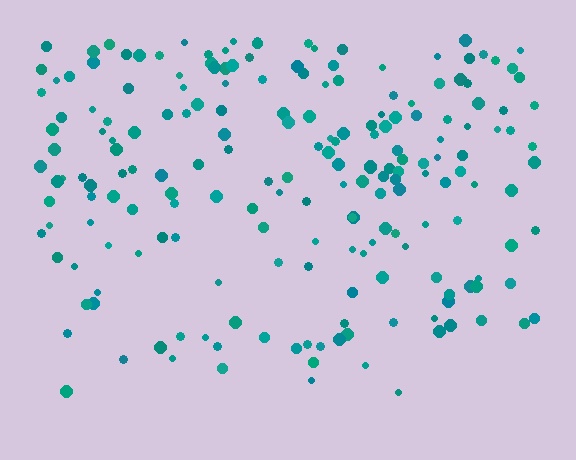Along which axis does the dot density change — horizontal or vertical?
Vertical.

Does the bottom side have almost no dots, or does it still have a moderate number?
Still a moderate number, just noticeably fewer than the top.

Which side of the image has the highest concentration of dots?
The top.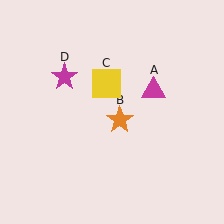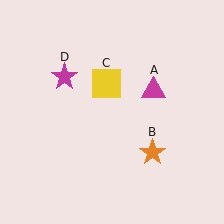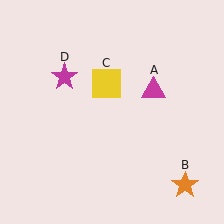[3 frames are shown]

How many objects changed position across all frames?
1 object changed position: orange star (object B).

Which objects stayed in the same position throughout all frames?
Magenta triangle (object A) and yellow square (object C) and magenta star (object D) remained stationary.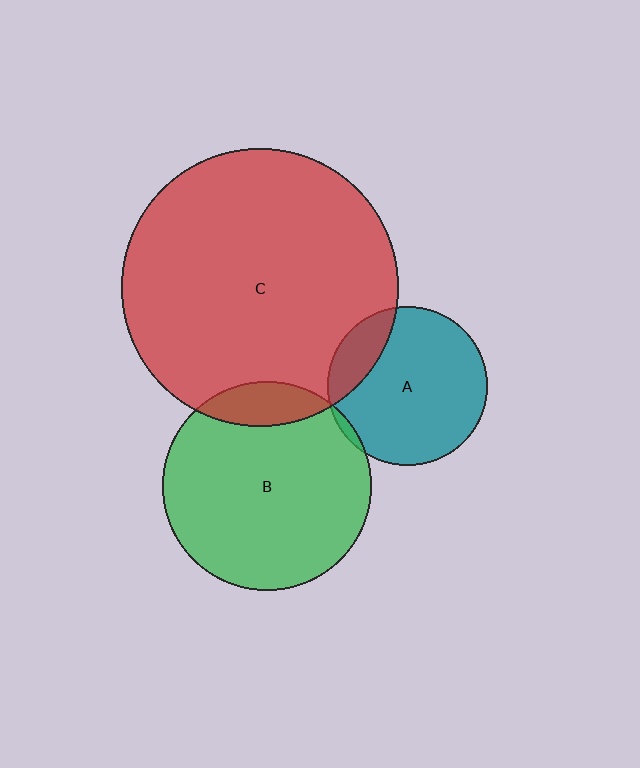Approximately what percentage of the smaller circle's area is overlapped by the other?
Approximately 15%.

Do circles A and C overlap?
Yes.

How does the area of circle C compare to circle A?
Approximately 3.0 times.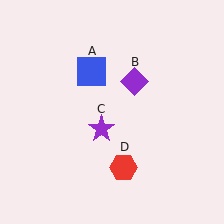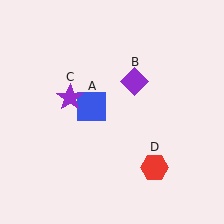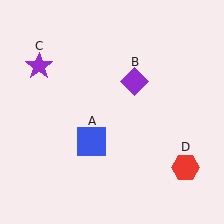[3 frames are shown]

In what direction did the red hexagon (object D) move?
The red hexagon (object D) moved right.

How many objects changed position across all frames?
3 objects changed position: blue square (object A), purple star (object C), red hexagon (object D).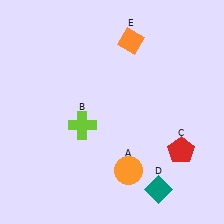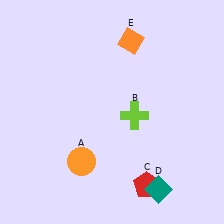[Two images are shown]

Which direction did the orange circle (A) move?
The orange circle (A) moved left.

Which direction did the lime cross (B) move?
The lime cross (B) moved right.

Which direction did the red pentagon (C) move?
The red pentagon (C) moved down.